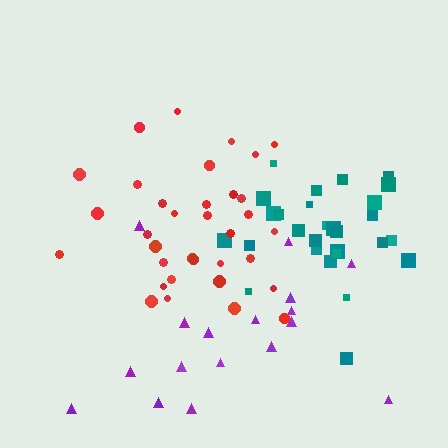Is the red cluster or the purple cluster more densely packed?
Red.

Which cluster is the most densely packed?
Teal.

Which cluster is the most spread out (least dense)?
Purple.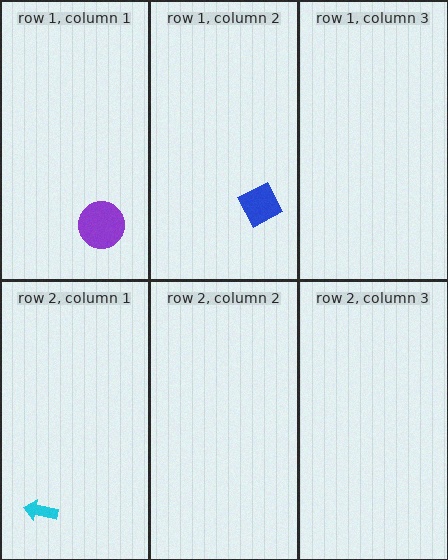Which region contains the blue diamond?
The row 1, column 2 region.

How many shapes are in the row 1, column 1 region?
1.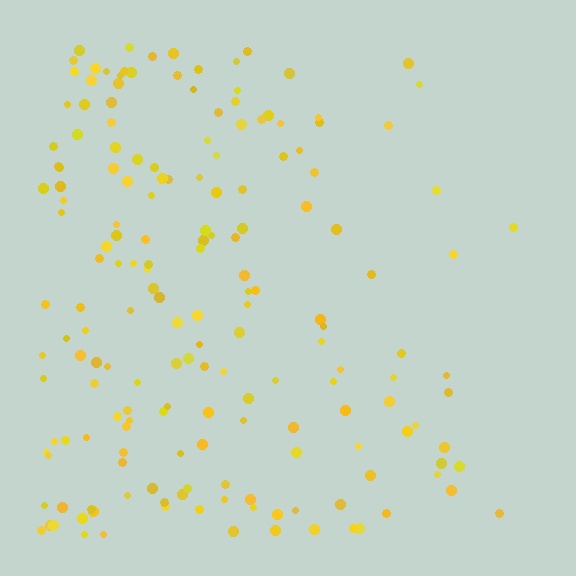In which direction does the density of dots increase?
From right to left, with the left side densest.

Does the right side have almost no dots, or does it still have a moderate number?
Still a moderate number, just noticeably fewer than the left.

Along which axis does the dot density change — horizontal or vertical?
Horizontal.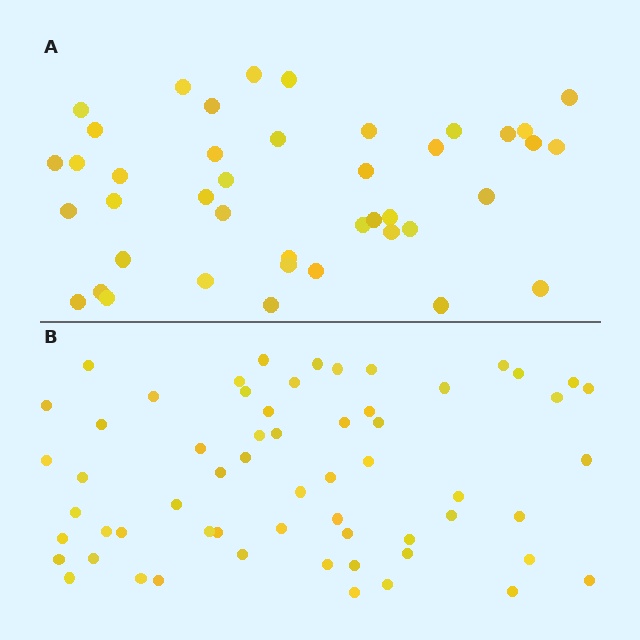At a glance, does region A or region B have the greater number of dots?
Region B (the bottom region) has more dots.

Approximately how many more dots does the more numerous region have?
Region B has approximately 20 more dots than region A.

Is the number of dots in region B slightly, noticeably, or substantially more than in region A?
Region B has noticeably more, but not dramatically so. The ratio is roughly 1.4 to 1.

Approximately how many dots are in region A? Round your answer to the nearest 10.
About 40 dots. (The exact count is 42, which rounds to 40.)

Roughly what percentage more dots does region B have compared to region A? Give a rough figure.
About 45% more.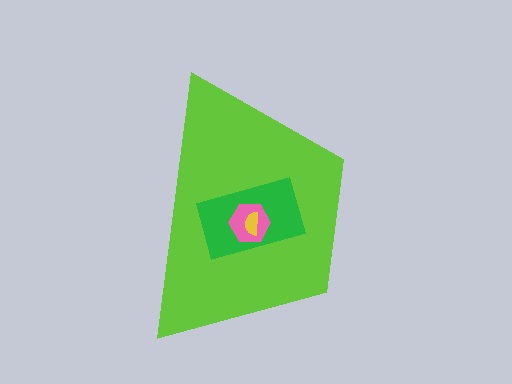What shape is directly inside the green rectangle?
The pink hexagon.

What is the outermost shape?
The lime trapezoid.